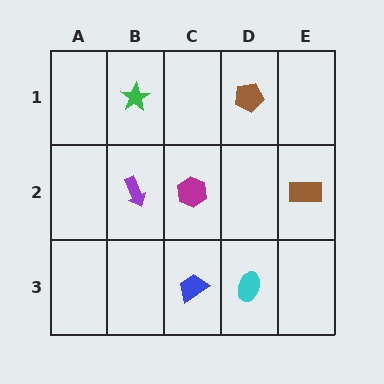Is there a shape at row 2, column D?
No, that cell is empty.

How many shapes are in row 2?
3 shapes.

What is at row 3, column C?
A blue trapezoid.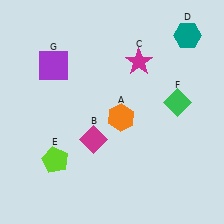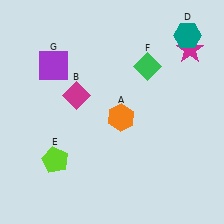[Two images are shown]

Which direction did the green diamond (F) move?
The green diamond (F) moved up.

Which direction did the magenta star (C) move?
The magenta star (C) moved right.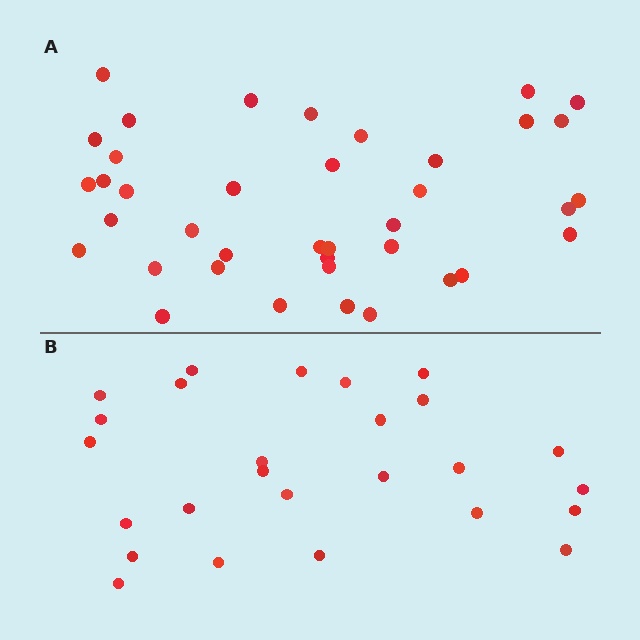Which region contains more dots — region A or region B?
Region A (the top region) has more dots.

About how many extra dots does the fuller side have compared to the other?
Region A has approximately 15 more dots than region B.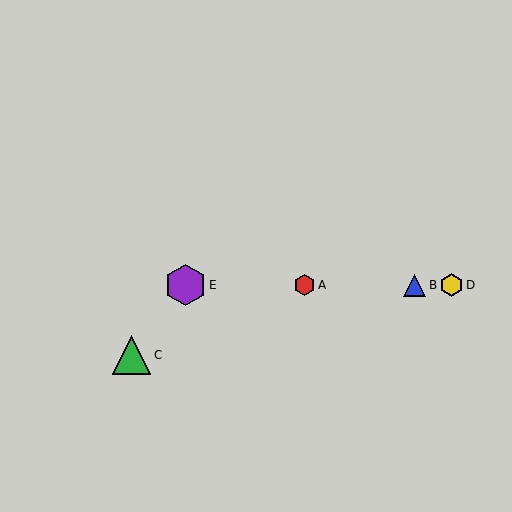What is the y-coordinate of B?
Object B is at y≈285.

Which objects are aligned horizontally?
Objects A, B, D, E are aligned horizontally.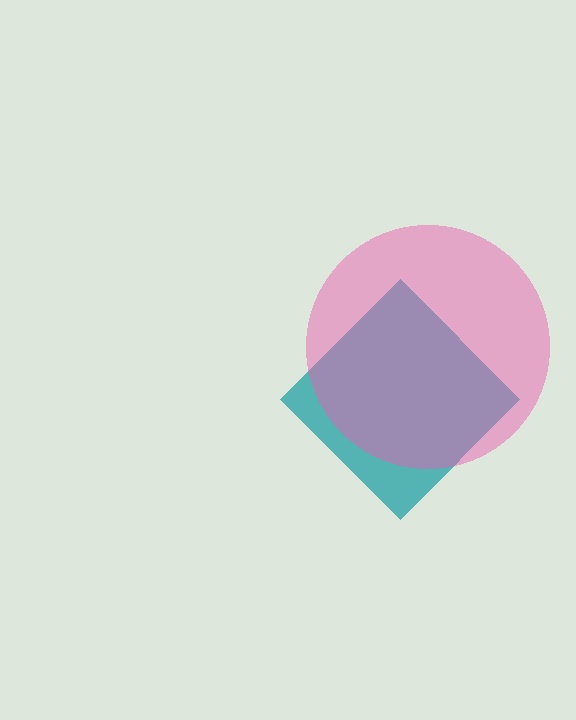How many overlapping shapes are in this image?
There are 2 overlapping shapes in the image.